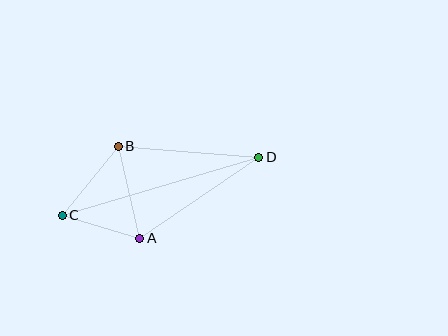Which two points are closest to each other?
Points A and C are closest to each other.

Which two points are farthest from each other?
Points C and D are farthest from each other.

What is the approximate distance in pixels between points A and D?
The distance between A and D is approximately 144 pixels.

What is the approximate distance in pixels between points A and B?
The distance between A and B is approximately 94 pixels.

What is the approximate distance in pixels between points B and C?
The distance between B and C is approximately 89 pixels.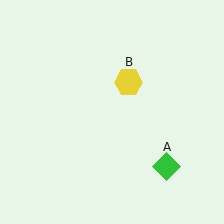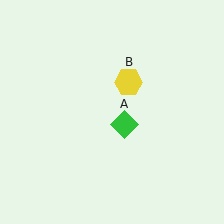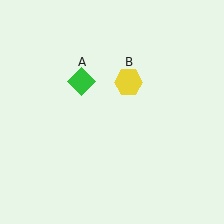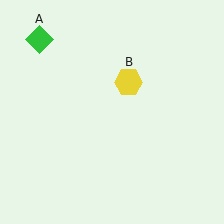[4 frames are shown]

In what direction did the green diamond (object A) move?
The green diamond (object A) moved up and to the left.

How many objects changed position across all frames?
1 object changed position: green diamond (object A).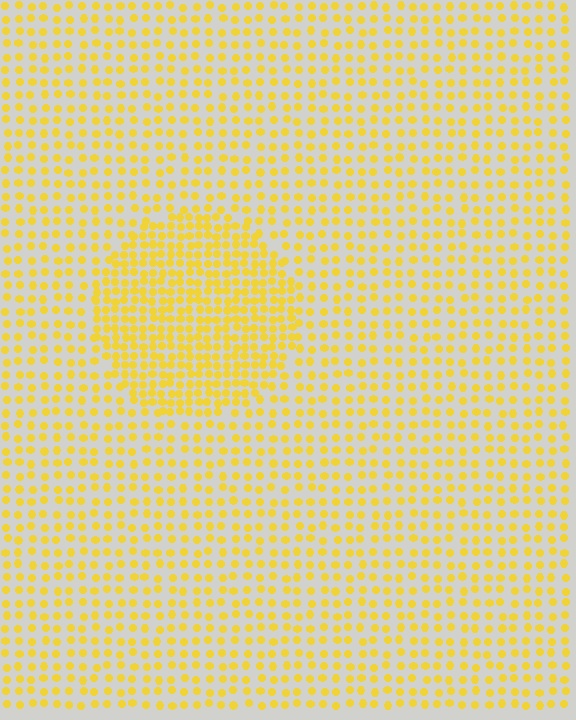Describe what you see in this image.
The image contains small yellow elements arranged at two different densities. A circle-shaped region is visible where the elements are more densely packed than the surrounding area.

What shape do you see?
I see a circle.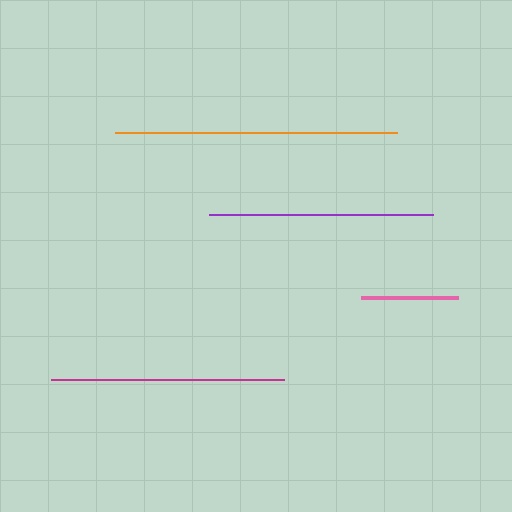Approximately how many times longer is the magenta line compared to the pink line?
The magenta line is approximately 2.4 times the length of the pink line.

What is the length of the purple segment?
The purple segment is approximately 224 pixels long.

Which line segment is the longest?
The orange line is the longest at approximately 282 pixels.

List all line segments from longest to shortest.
From longest to shortest: orange, magenta, purple, pink.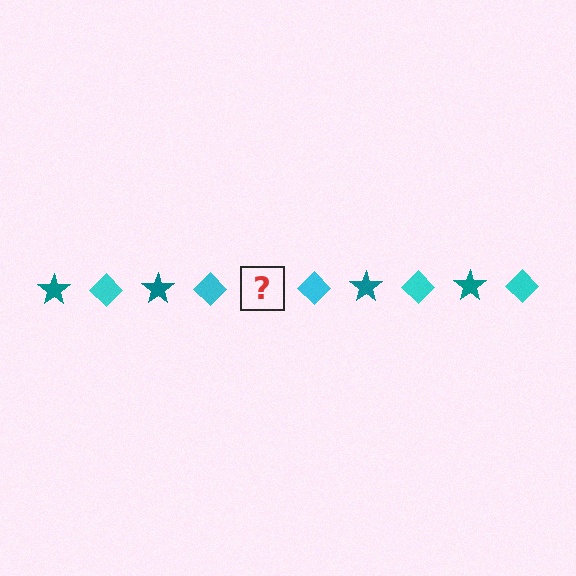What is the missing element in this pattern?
The missing element is a teal star.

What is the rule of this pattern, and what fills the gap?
The rule is that the pattern alternates between teal star and cyan diamond. The gap should be filled with a teal star.